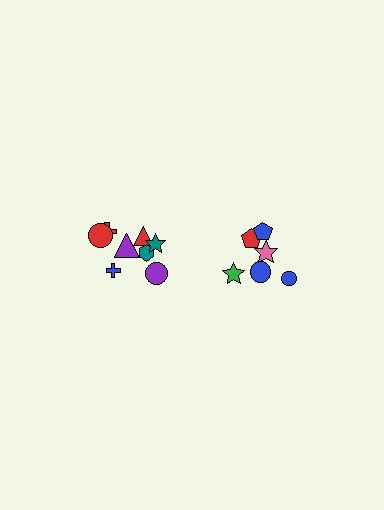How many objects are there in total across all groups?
There are 14 objects.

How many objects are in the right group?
There are 6 objects.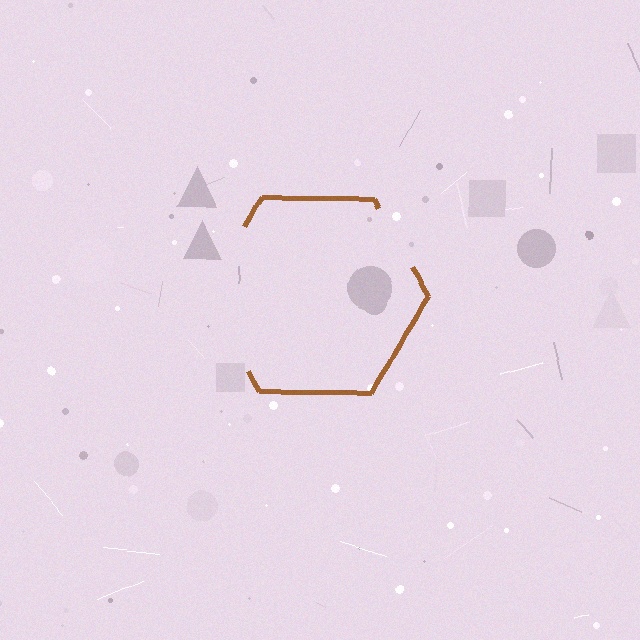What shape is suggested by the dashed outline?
The dashed outline suggests a hexagon.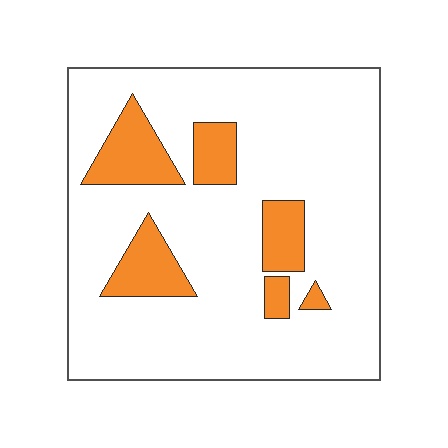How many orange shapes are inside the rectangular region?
6.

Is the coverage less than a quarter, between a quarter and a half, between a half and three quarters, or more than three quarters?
Less than a quarter.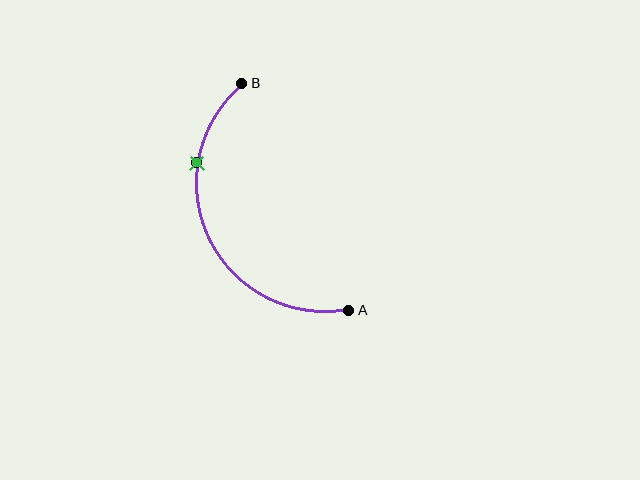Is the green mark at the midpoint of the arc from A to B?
No. The green mark lies on the arc but is closer to endpoint B. The arc midpoint would be at the point on the curve equidistant along the arc from both A and B.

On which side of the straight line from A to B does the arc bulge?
The arc bulges to the left of the straight line connecting A and B.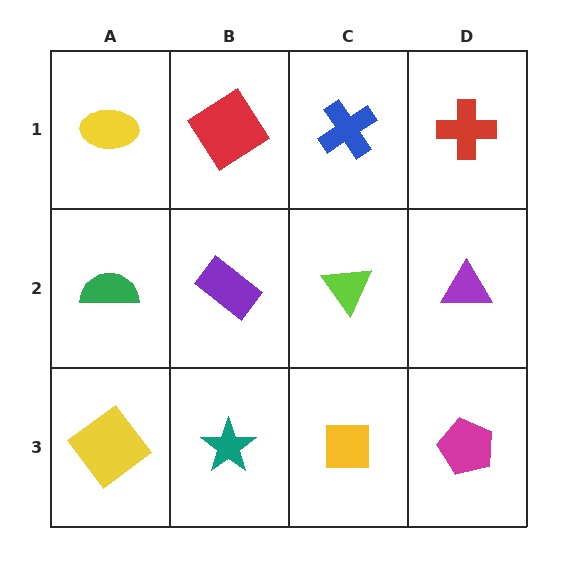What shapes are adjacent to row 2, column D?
A red cross (row 1, column D), a magenta pentagon (row 3, column D), a lime triangle (row 2, column C).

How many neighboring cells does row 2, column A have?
3.